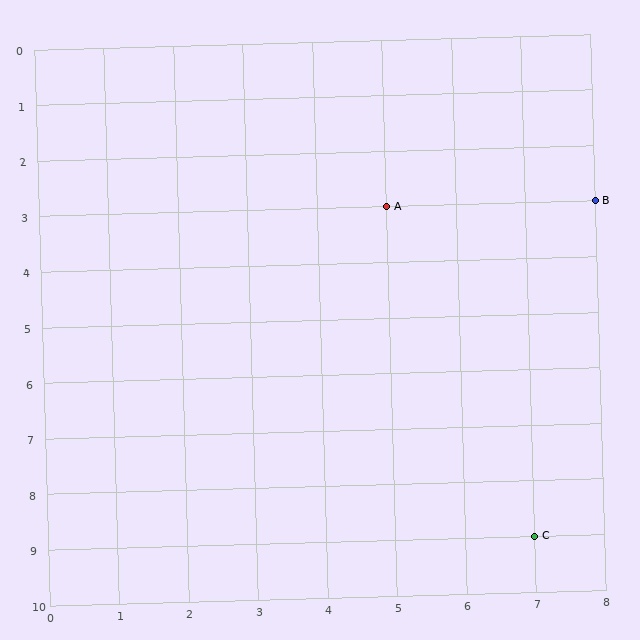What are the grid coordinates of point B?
Point B is at grid coordinates (8, 3).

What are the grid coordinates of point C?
Point C is at grid coordinates (7, 9).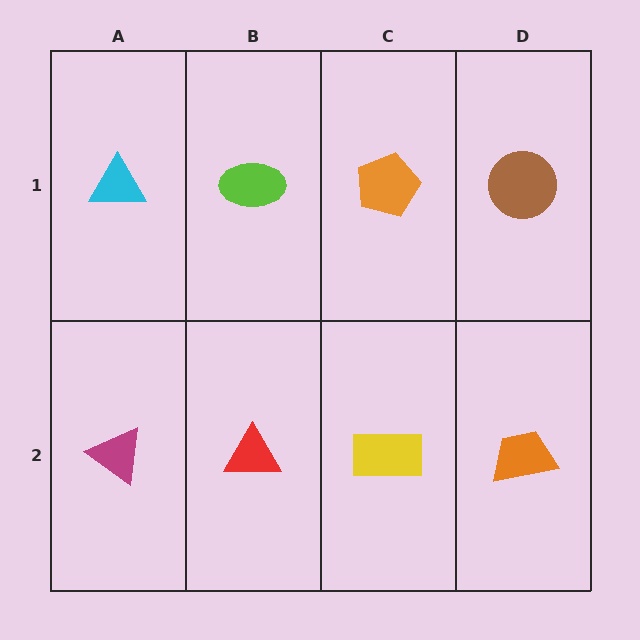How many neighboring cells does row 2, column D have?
2.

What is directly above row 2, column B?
A lime ellipse.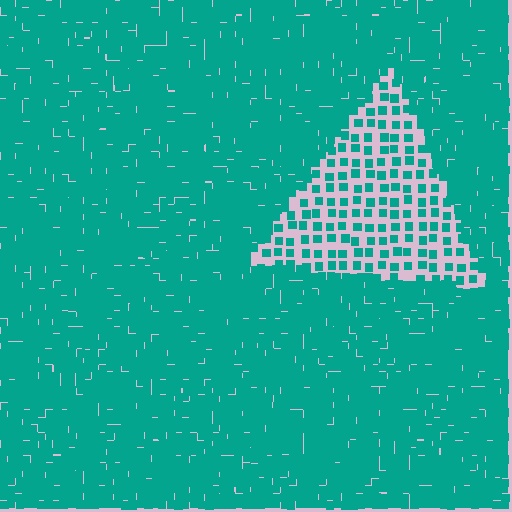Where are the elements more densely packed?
The elements are more densely packed outside the triangle boundary.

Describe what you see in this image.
The image contains small teal elements arranged at two different densities. A triangle-shaped region is visible where the elements are less densely packed than the surrounding area.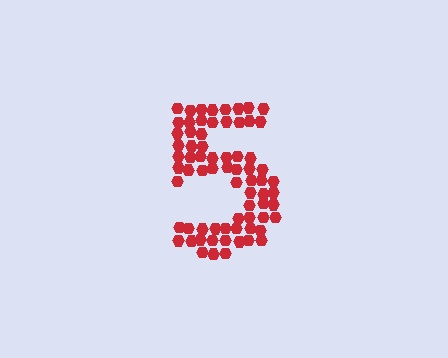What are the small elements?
The small elements are hexagons.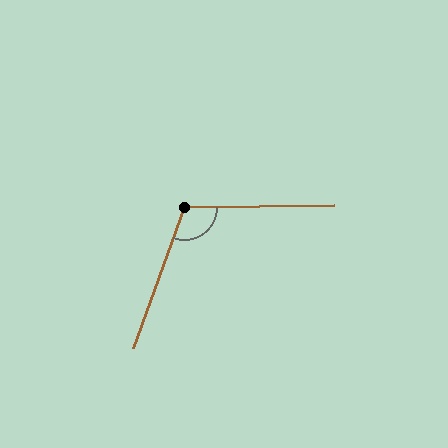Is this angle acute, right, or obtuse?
It is obtuse.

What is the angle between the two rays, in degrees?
Approximately 110 degrees.